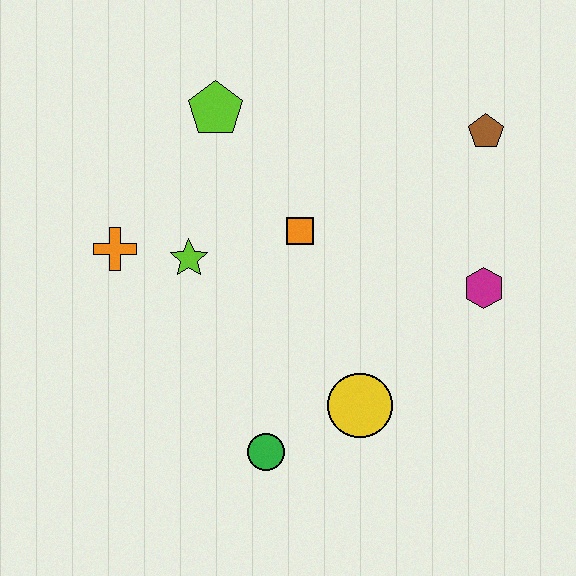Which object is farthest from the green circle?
The brown pentagon is farthest from the green circle.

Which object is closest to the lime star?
The orange cross is closest to the lime star.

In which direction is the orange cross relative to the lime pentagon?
The orange cross is below the lime pentagon.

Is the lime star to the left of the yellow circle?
Yes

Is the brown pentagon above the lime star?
Yes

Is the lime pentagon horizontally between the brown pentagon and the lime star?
Yes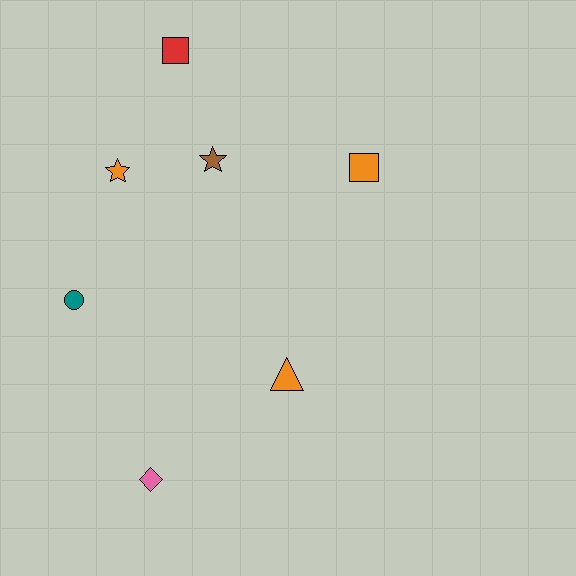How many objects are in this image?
There are 7 objects.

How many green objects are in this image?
There are no green objects.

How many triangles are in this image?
There is 1 triangle.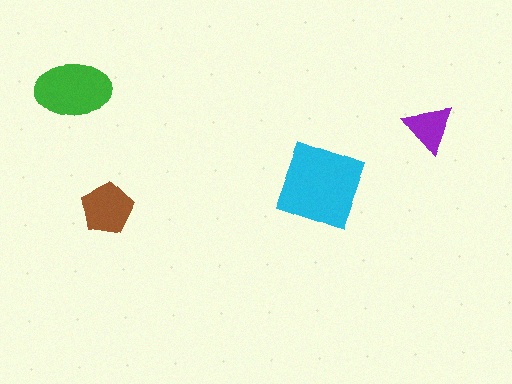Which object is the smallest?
The purple triangle.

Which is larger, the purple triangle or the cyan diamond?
The cyan diamond.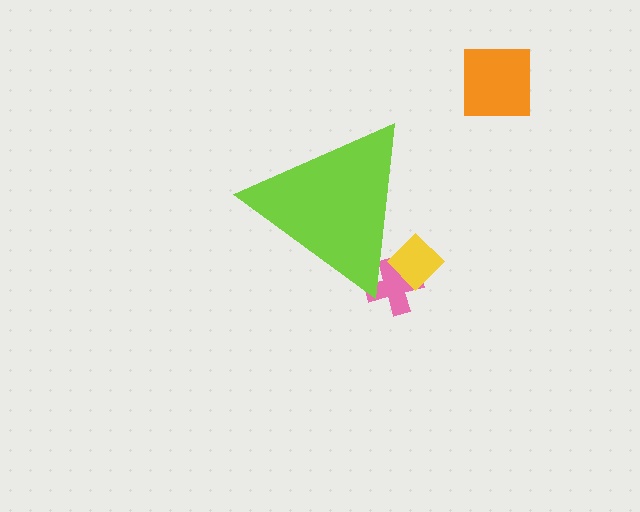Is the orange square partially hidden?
No, the orange square is fully visible.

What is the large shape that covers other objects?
A lime triangle.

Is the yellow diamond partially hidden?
Yes, the yellow diamond is partially hidden behind the lime triangle.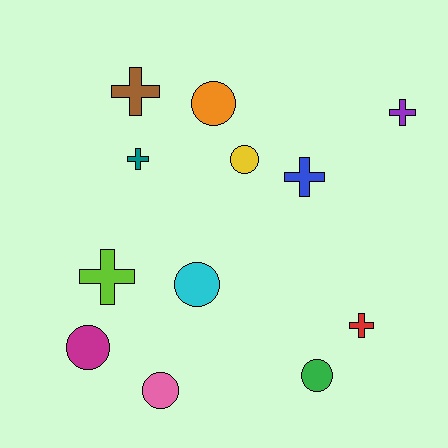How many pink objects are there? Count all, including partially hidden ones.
There is 1 pink object.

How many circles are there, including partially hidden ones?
There are 6 circles.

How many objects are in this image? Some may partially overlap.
There are 12 objects.